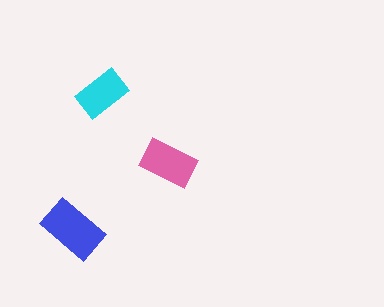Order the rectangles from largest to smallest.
the blue one, the pink one, the cyan one.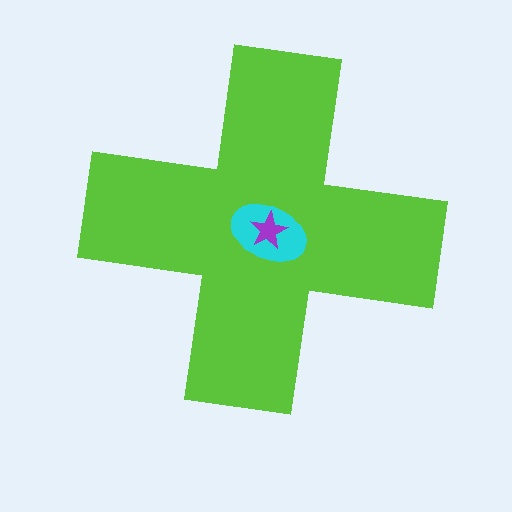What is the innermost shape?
The purple star.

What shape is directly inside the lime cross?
The cyan ellipse.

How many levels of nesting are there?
3.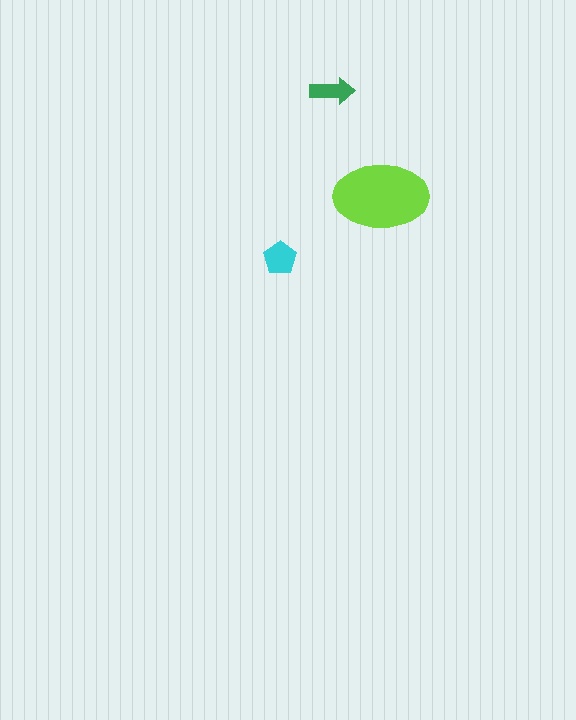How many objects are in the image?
There are 3 objects in the image.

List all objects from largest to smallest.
The lime ellipse, the cyan pentagon, the green arrow.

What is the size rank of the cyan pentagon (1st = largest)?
2nd.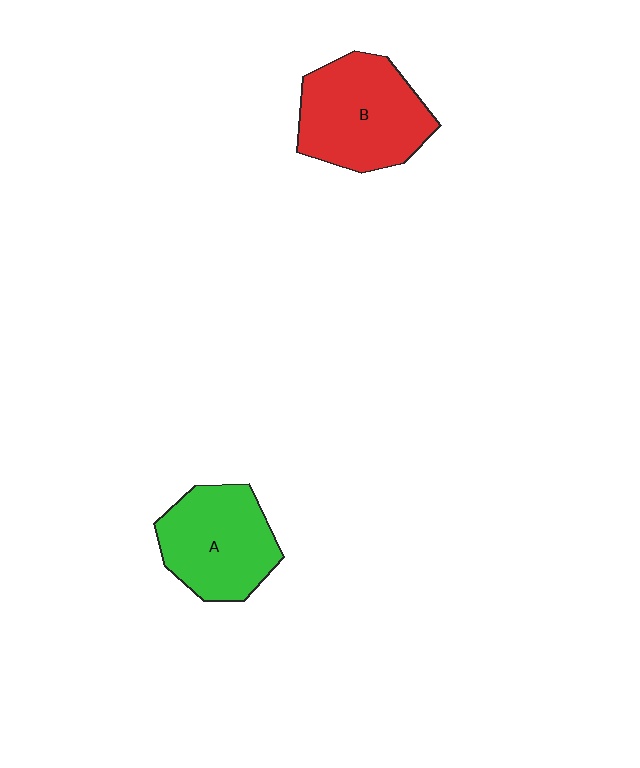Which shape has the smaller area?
Shape A (green).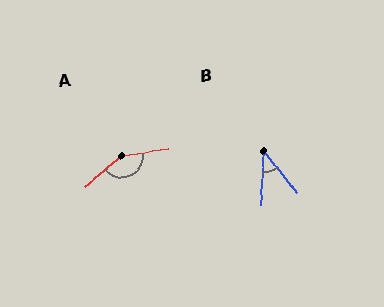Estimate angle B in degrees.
Approximately 42 degrees.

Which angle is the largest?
A, at approximately 149 degrees.